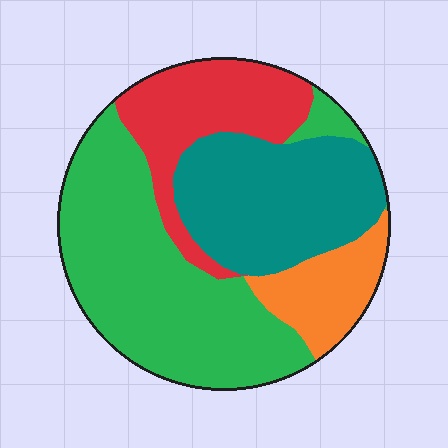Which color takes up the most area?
Green, at roughly 40%.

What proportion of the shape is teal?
Teal covers about 25% of the shape.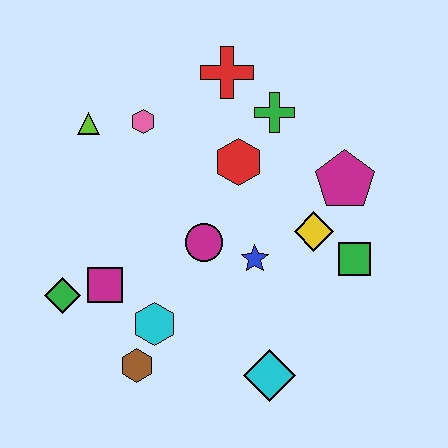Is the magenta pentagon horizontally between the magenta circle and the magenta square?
No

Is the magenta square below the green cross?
Yes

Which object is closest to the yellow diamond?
The green square is closest to the yellow diamond.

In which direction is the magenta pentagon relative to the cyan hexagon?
The magenta pentagon is to the right of the cyan hexagon.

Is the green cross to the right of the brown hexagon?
Yes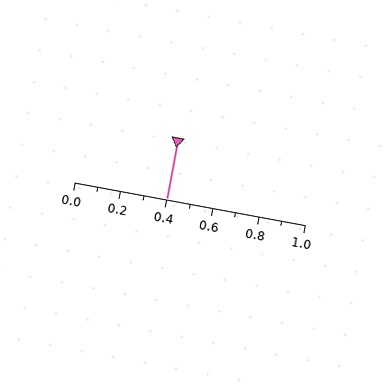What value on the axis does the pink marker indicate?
The marker indicates approximately 0.4.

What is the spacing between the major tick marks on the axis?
The major ticks are spaced 0.2 apart.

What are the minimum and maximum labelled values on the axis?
The axis runs from 0.0 to 1.0.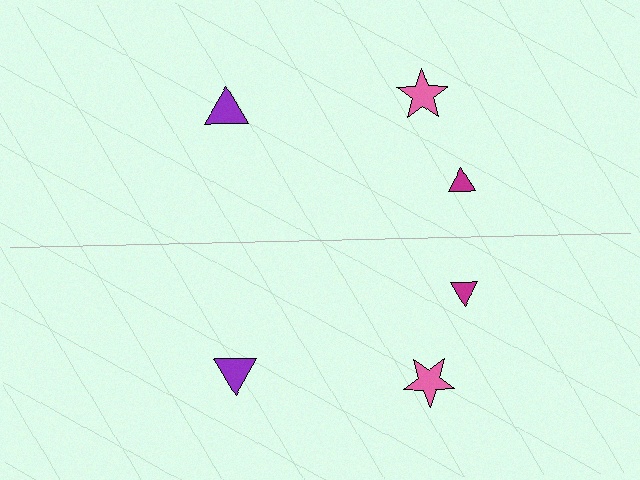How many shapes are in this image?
There are 6 shapes in this image.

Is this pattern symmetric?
Yes, this pattern has bilateral (reflection) symmetry.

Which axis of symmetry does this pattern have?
The pattern has a horizontal axis of symmetry running through the center of the image.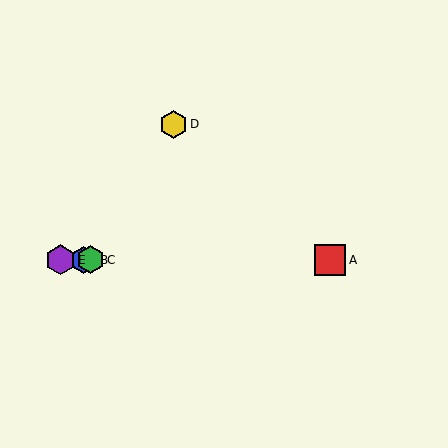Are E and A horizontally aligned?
Yes, both are at y≈260.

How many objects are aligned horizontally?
4 objects (A, B, C, E) are aligned horizontally.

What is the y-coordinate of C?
Object C is at y≈260.